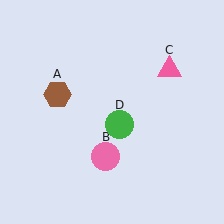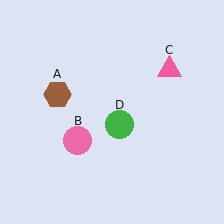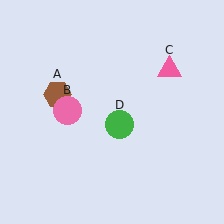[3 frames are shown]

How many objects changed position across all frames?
1 object changed position: pink circle (object B).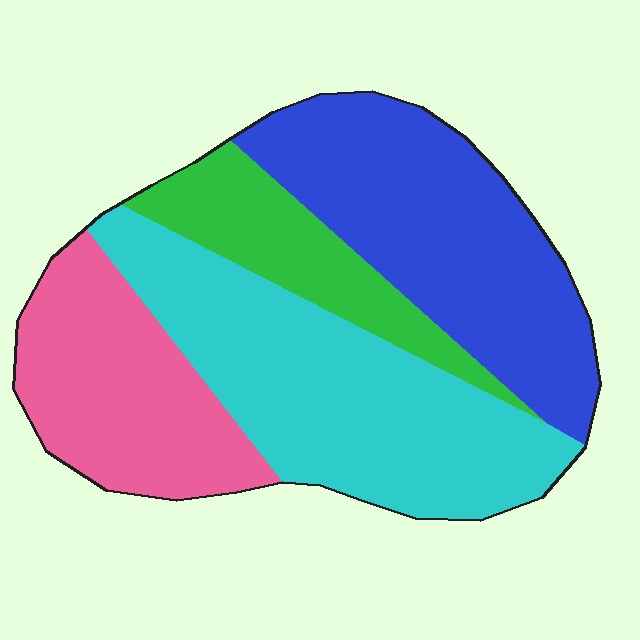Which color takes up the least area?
Green, at roughly 15%.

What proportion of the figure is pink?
Pink takes up about one fifth (1/5) of the figure.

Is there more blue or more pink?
Blue.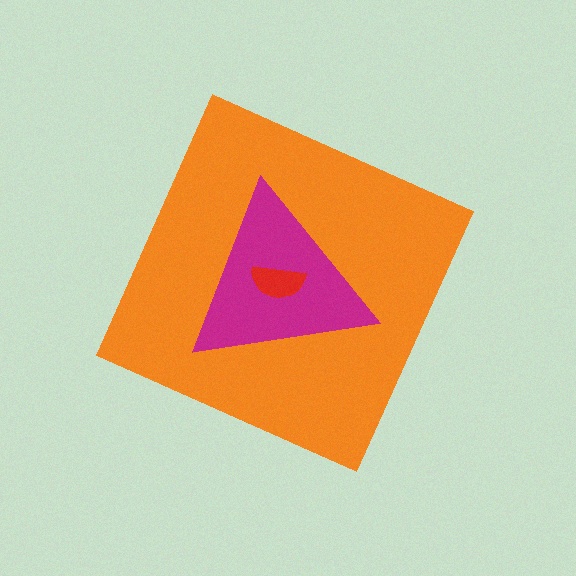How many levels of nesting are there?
3.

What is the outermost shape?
The orange diamond.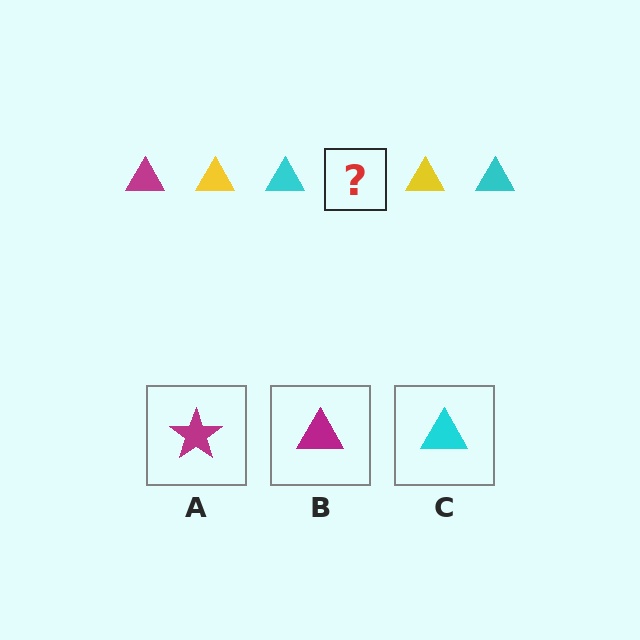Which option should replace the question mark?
Option B.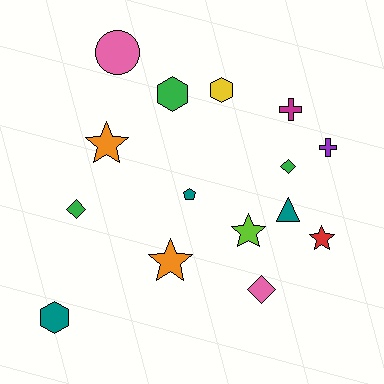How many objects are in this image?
There are 15 objects.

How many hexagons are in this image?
There are 3 hexagons.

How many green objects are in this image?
There are 3 green objects.